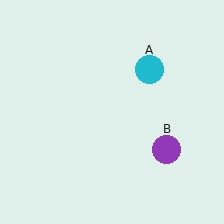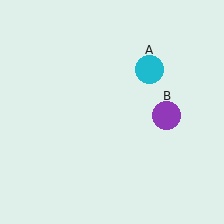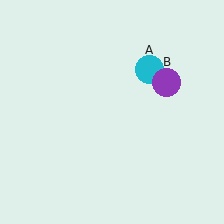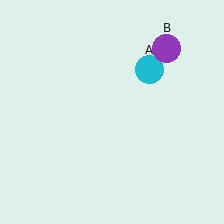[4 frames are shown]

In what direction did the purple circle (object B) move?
The purple circle (object B) moved up.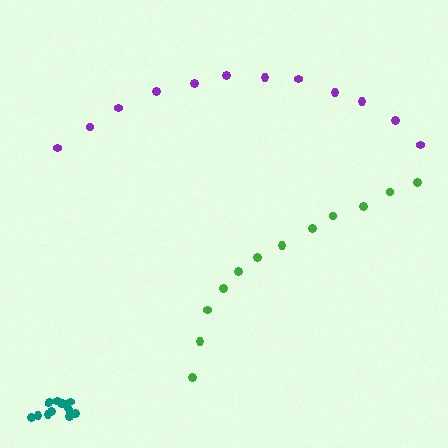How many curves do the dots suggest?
There are 3 distinct paths.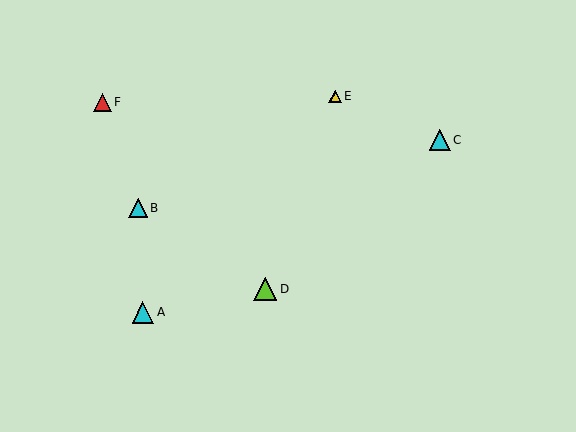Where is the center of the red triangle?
The center of the red triangle is at (102, 102).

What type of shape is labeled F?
Shape F is a red triangle.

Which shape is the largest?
The lime triangle (labeled D) is the largest.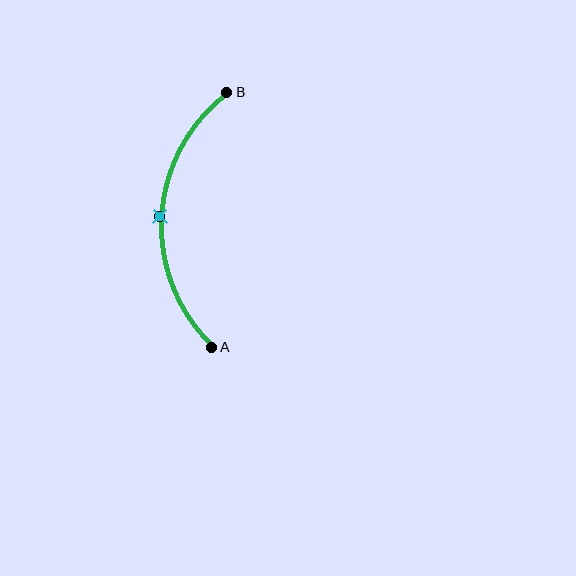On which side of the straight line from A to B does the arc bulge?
The arc bulges to the left of the straight line connecting A and B.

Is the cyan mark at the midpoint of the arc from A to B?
Yes. The cyan mark lies on the arc at equal arc-length from both A and B — it is the arc midpoint.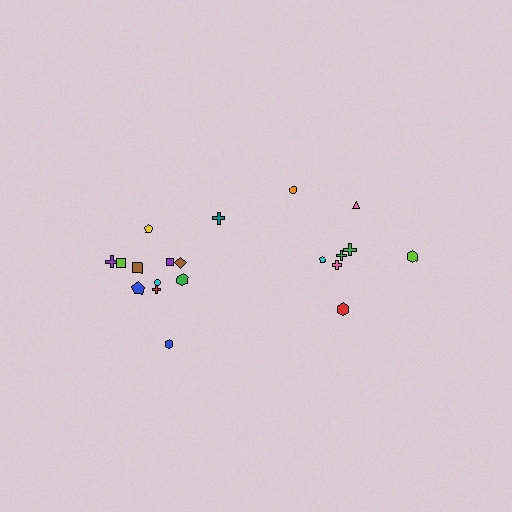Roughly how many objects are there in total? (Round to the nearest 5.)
Roughly 20 objects in total.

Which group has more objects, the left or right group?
The left group.